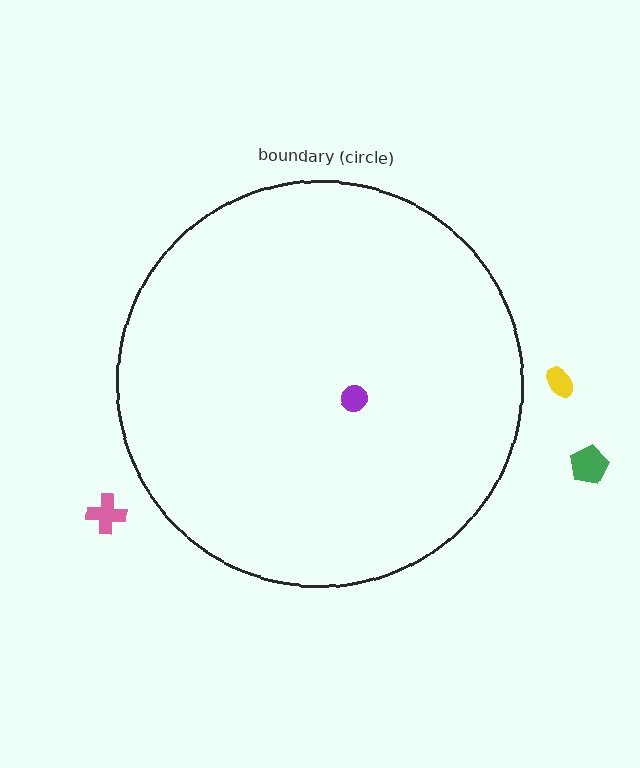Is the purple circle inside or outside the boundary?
Inside.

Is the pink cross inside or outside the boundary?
Outside.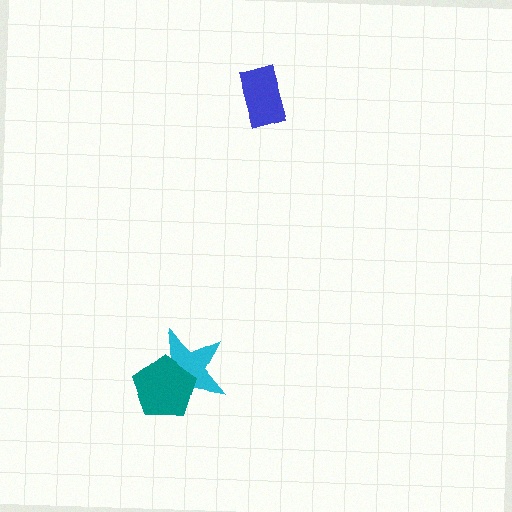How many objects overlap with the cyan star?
1 object overlaps with the cyan star.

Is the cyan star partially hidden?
Yes, it is partially covered by another shape.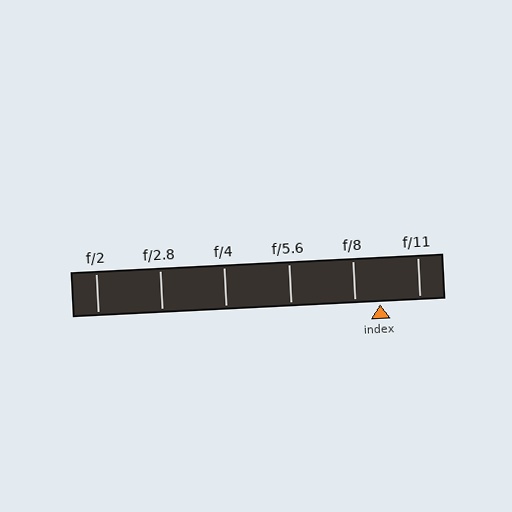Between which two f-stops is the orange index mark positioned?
The index mark is between f/8 and f/11.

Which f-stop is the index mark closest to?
The index mark is closest to f/8.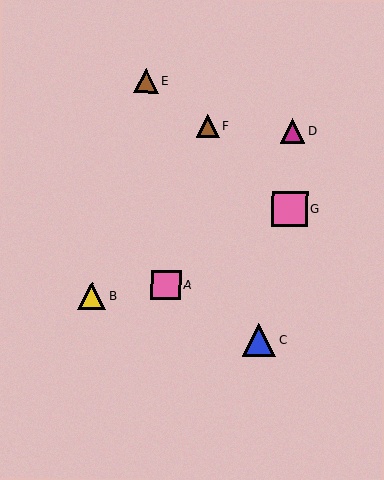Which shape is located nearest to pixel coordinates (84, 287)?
The yellow triangle (labeled B) at (92, 296) is nearest to that location.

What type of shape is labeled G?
Shape G is a pink square.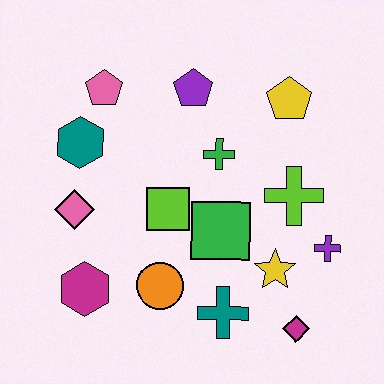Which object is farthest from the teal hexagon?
The magenta diamond is farthest from the teal hexagon.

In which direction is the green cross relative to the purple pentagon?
The green cross is below the purple pentagon.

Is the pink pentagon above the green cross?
Yes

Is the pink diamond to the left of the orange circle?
Yes